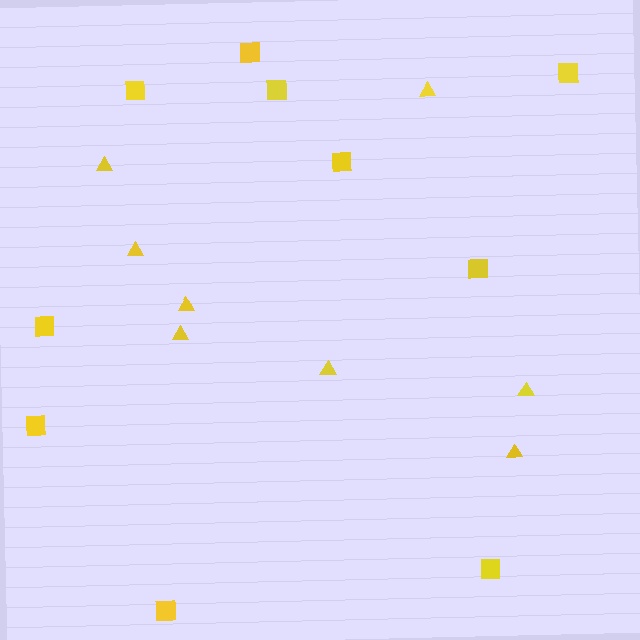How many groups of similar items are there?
There are 2 groups: one group of squares (10) and one group of triangles (8).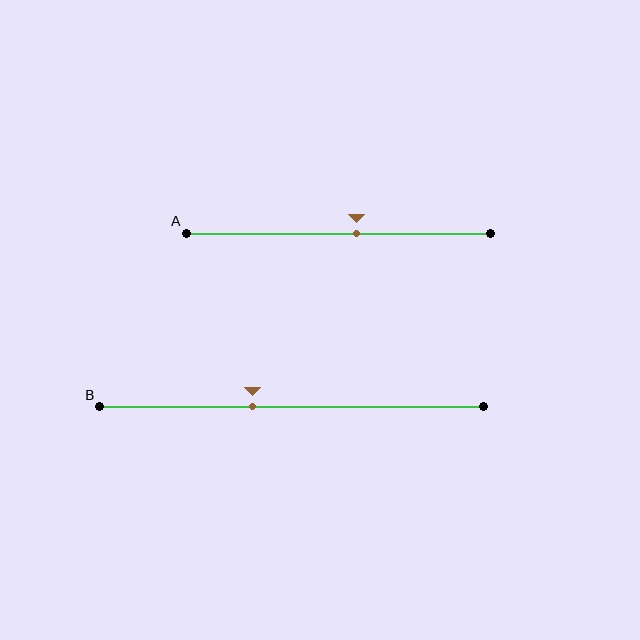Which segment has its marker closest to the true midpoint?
Segment A has its marker closest to the true midpoint.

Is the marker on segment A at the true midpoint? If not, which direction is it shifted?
No, the marker on segment A is shifted to the right by about 6% of the segment length.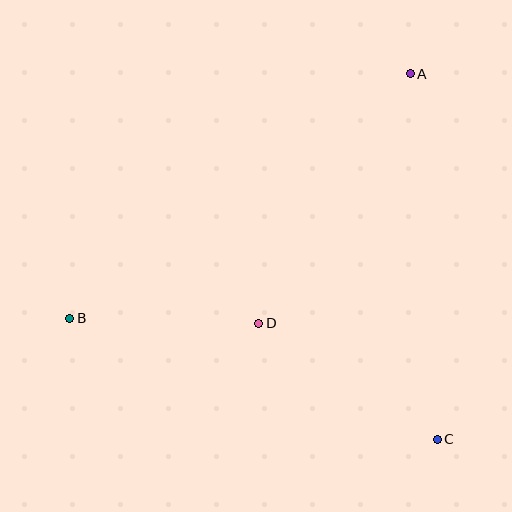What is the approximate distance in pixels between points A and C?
The distance between A and C is approximately 367 pixels.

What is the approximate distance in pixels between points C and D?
The distance between C and D is approximately 213 pixels.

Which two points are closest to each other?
Points B and D are closest to each other.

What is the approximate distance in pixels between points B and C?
The distance between B and C is approximately 387 pixels.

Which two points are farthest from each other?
Points A and B are farthest from each other.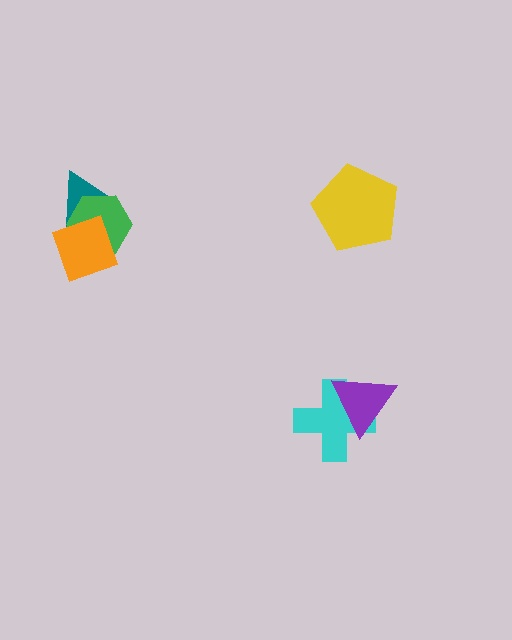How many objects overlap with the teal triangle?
2 objects overlap with the teal triangle.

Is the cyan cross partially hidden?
Yes, it is partially covered by another shape.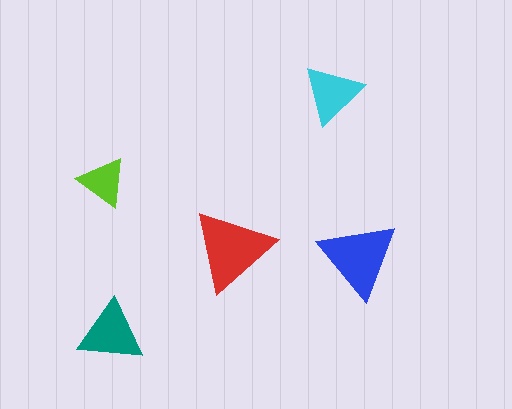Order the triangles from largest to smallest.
the red one, the blue one, the teal one, the cyan one, the lime one.